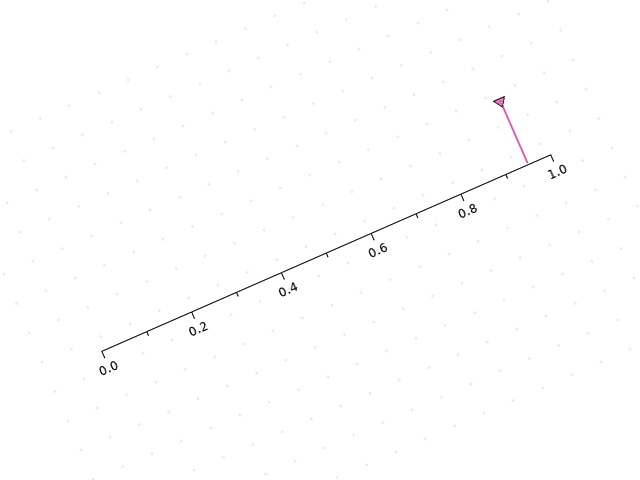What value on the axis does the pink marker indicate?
The marker indicates approximately 0.95.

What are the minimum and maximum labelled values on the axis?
The axis runs from 0.0 to 1.0.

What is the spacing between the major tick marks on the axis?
The major ticks are spaced 0.2 apart.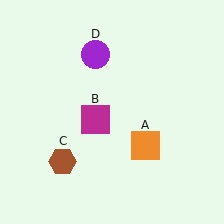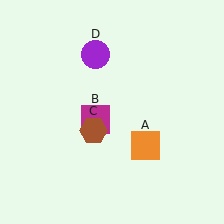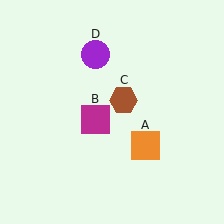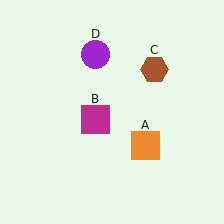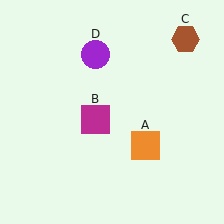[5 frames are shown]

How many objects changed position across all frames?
1 object changed position: brown hexagon (object C).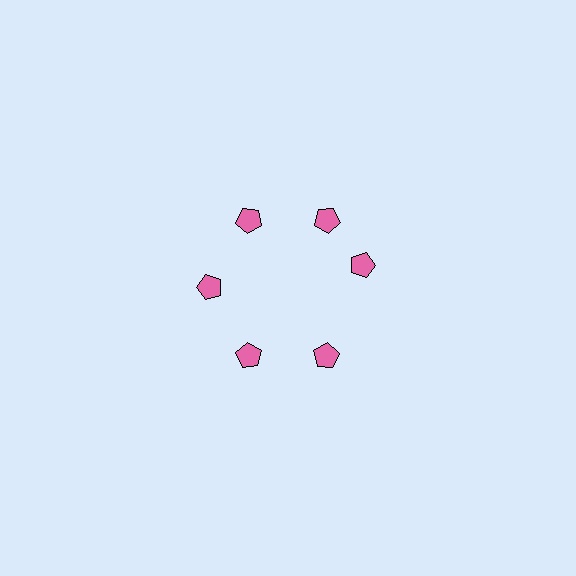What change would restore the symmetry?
The symmetry would be restored by rotating it back into even spacing with its neighbors so that all 6 pentagons sit at equal angles and equal distance from the center.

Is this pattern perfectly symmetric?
No. The 6 pink pentagons are arranged in a ring, but one element near the 3 o'clock position is rotated out of alignment along the ring, breaking the 6-fold rotational symmetry.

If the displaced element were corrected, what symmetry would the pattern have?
It would have 6-fold rotational symmetry — the pattern would map onto itself every 60 degrees.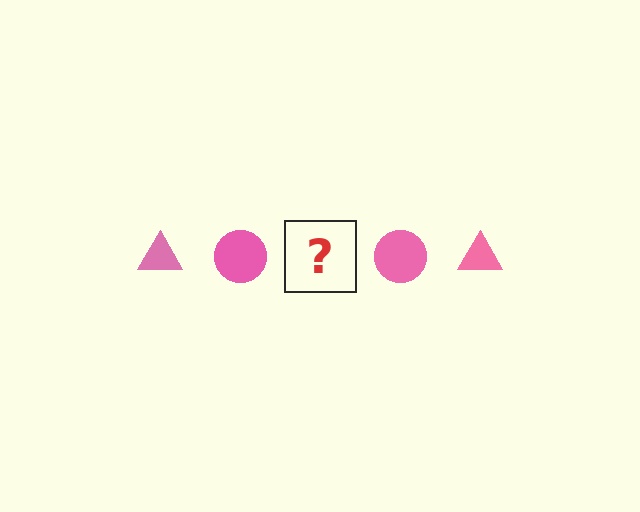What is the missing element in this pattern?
The missing element is a pink triangle.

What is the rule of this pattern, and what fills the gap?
The rule is that the pattern cycles through triangle, circle shapes in pink. The gap should be filled with a pink triangle.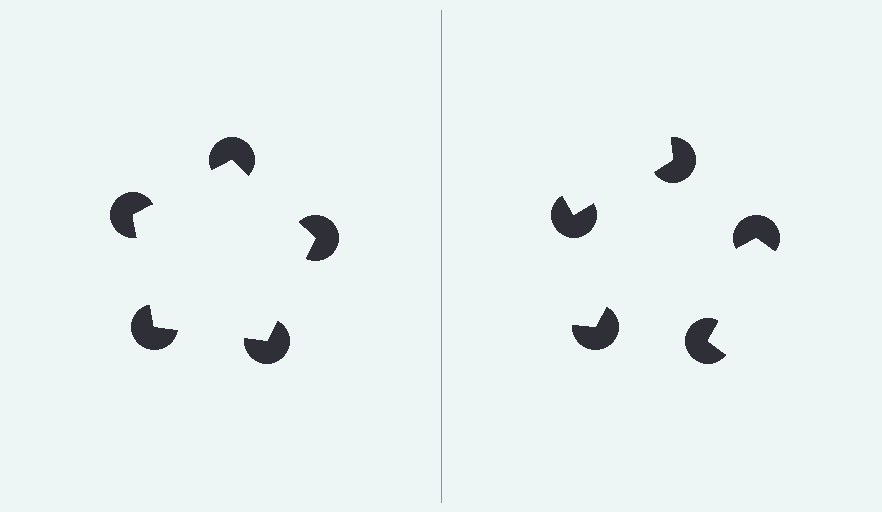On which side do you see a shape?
An illusory pentagon appears on the left side. On the right side the wedge cuts are rotated, so no coherent shape forms.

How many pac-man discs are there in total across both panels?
10 — 5 on each side.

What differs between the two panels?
The pac-man discs are positioned identically on both sides; only the wedge orientations differ. On the left they align to a pentagon; on the right they are misaligned.